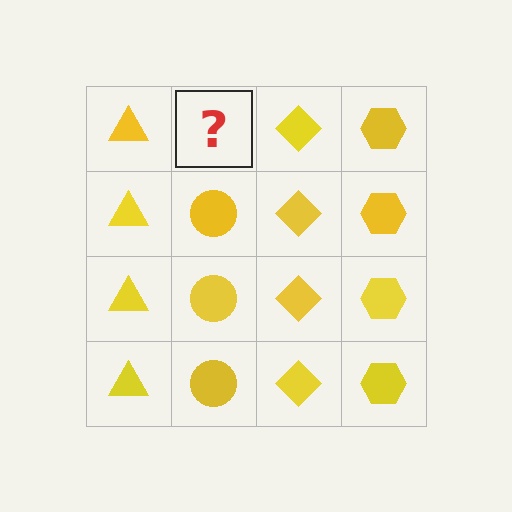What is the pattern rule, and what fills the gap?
The rule is that each column has a consistent shape. The gap should be filled with a yellow circle.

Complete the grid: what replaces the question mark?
The question mark should be replaced with a yellow circle.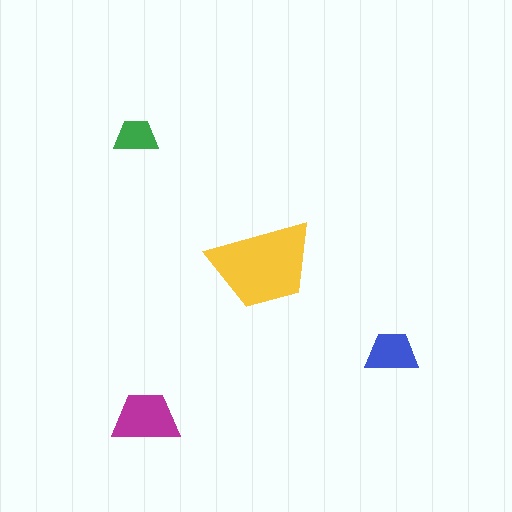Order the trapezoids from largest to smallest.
the yellow one, the magenta one, the blue one, the green one.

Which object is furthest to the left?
The green trapezoid is leftmost.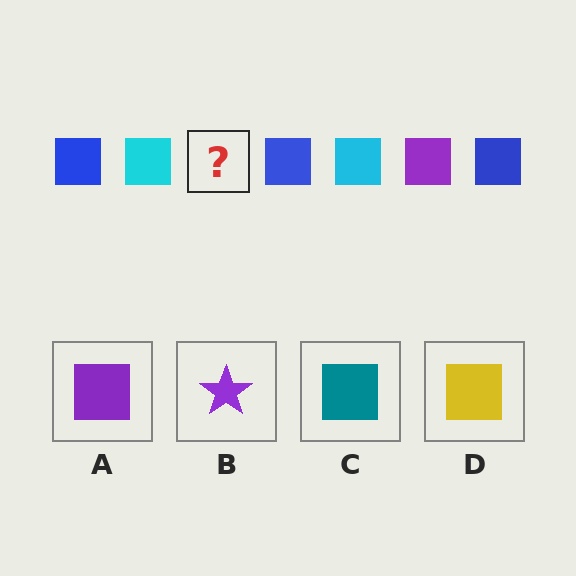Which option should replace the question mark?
Option A.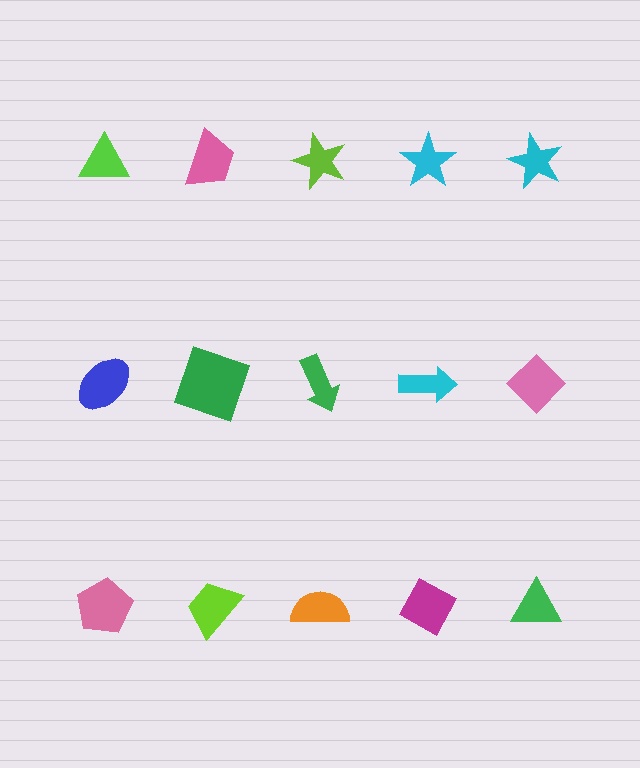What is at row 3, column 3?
An orange semicircle.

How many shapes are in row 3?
5 shapes.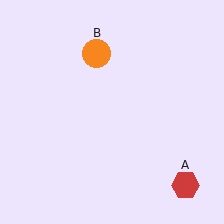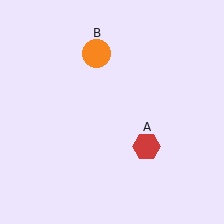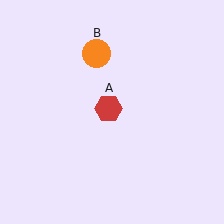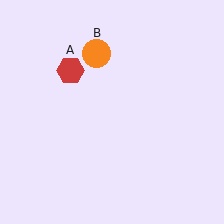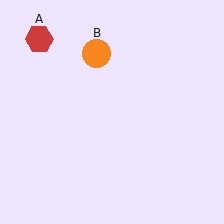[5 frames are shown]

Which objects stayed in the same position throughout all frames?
Orange circle (object B) remained stationary.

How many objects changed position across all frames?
1 object changed position: red hexagon (object A).